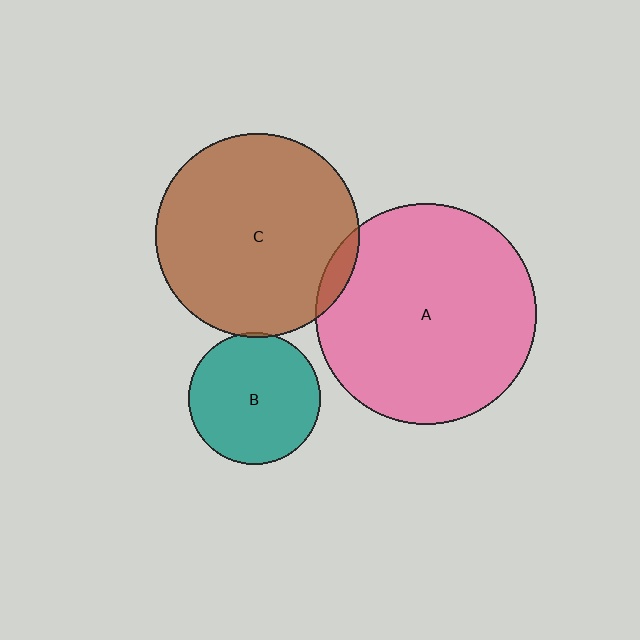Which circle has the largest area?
Circle A (pink).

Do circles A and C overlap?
Yes.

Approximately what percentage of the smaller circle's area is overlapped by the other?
Approximately 5%.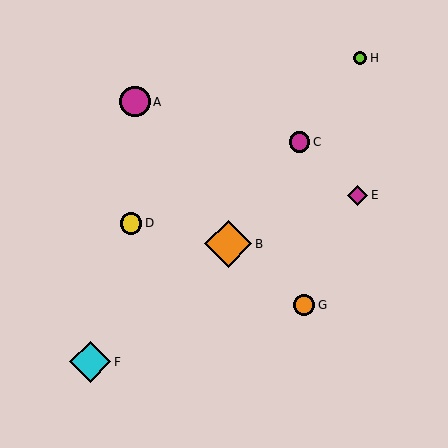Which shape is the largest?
The orange diamond (labeled B) is the largest.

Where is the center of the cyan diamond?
The center of the cyan diamond is at (90, 362).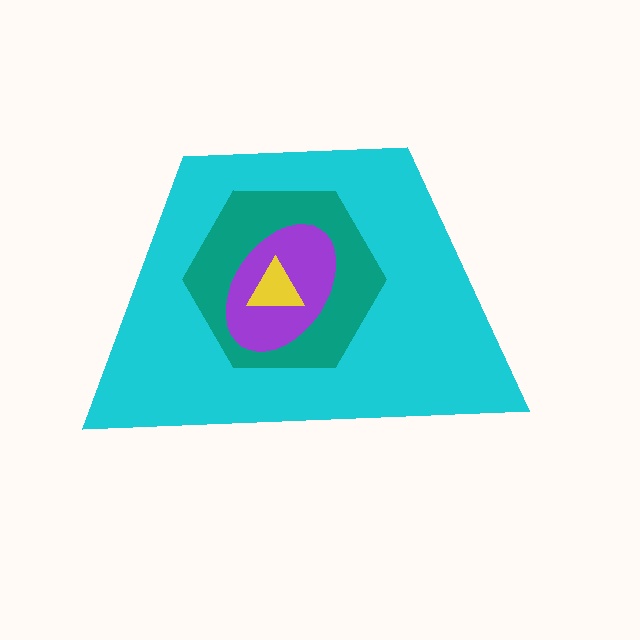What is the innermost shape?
The yellow triangle.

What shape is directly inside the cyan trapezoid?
The teal hexagon.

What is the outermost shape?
The cyan trapezoid.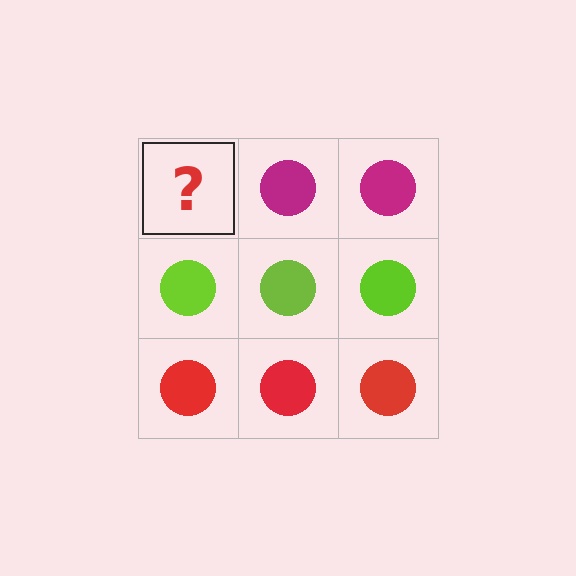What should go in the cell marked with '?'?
The missing cell should contain a magenta circle.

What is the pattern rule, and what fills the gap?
The rule is that each row has a consistent color. The gap should be filled with a magenta circle.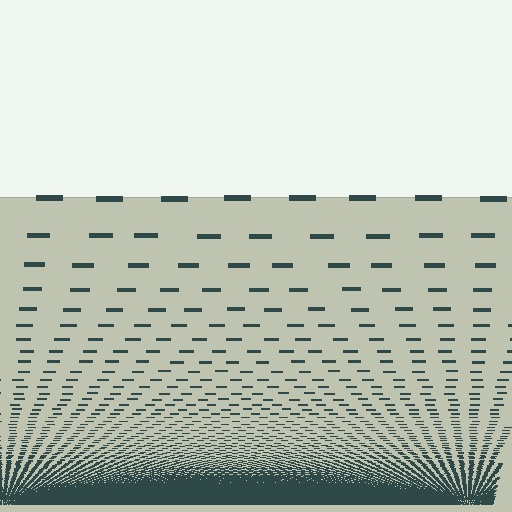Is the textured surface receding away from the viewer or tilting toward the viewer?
The surface appears to tilt toward the viewer. Texture elements get larger and sparser toward the top.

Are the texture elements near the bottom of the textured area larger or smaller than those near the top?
Smaller. The gradient is inverted — elements near the bottom are smaller and denser.